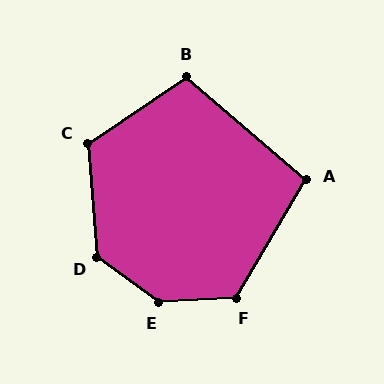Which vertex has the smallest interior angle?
A, at approximately 100 degrees.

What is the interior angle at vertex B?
Approximately 105 degrees (obtuse).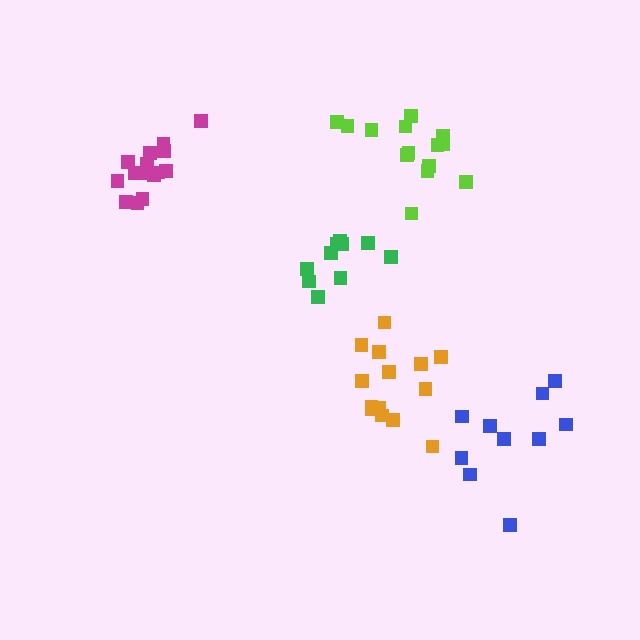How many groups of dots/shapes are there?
There are 5 groups.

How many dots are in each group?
Group 1: 16 dots, Group 2: 10 dots, Group 3: 10 dots, Group 4: 14 dots, Group 5: 14 dots (64 total).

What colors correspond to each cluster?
The clusters are colored: magenta, green, blue, lime, orange.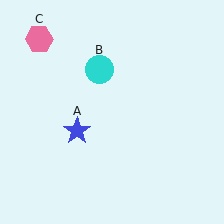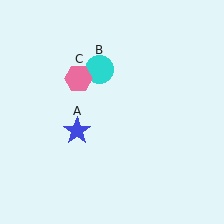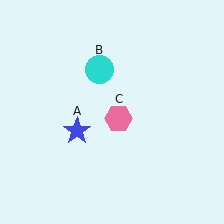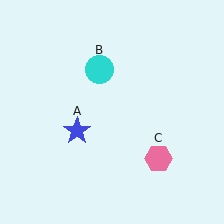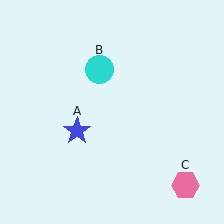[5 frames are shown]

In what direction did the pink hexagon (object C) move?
The pink hexagon (object C) moved down and to the right.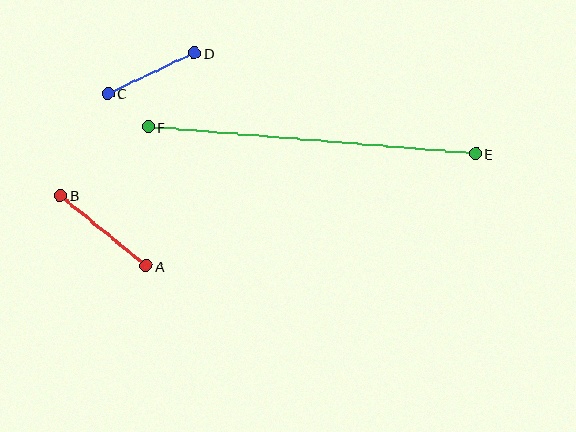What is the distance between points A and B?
The distance is approximately 111 pixels.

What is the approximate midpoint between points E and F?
The midpoint is at approximately (312, 140) pixels.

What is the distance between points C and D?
The distance is approximately 95 pixels.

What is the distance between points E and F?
The distance is approximately 328 pixels.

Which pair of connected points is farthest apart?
Points E and F are farthest apart.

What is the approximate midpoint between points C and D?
The midpoint is at approximately (151, 73) pixels.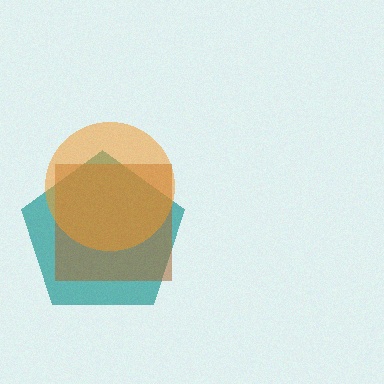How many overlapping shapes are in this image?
There are 3 overlapping shapes in the image.